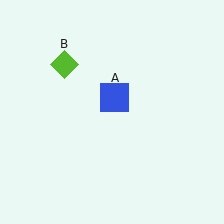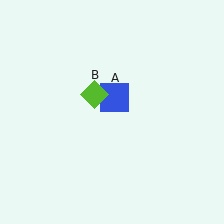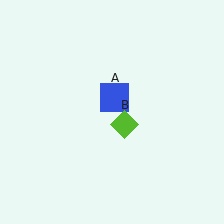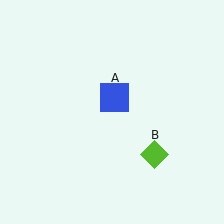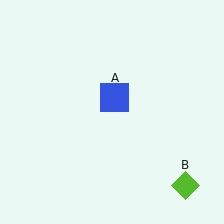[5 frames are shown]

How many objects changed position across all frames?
1 object changed position: lime diamond (object B).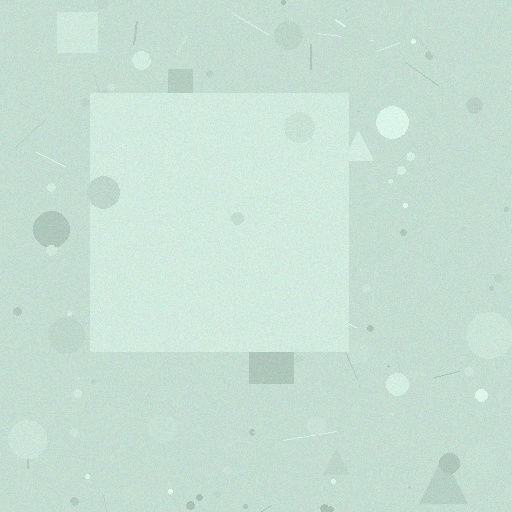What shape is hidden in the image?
A square is hidden in the image.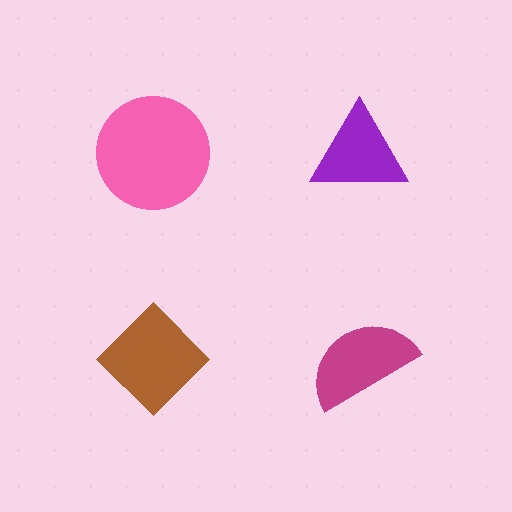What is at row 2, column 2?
A magenta semicircle.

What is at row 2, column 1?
A brown diamond.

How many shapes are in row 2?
2 shapes.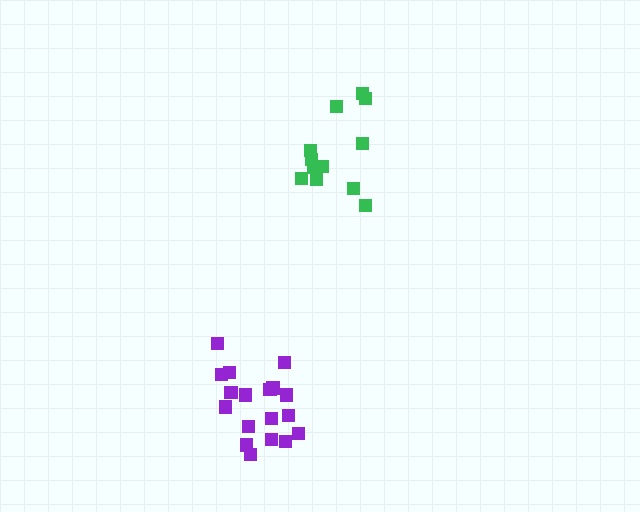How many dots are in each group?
Group 1: 12 dots, Group 2: 18 dots (30 total).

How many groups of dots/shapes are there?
There are 2 groups.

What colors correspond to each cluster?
The clusters are colored: green, purple.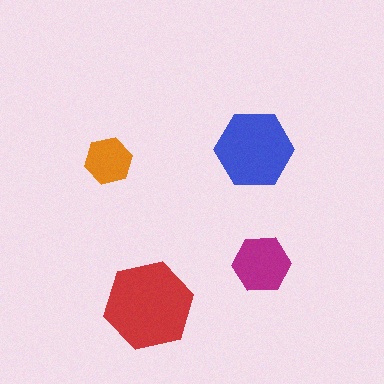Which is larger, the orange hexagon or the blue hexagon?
The blue one.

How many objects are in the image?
There are 4 objects in the image.